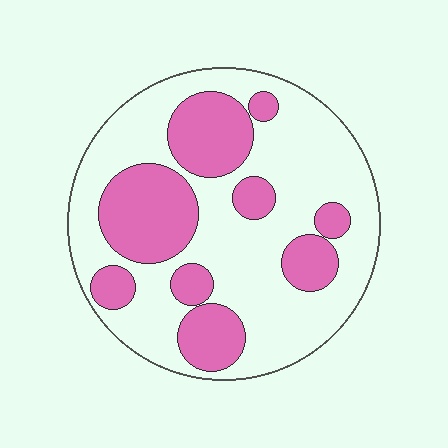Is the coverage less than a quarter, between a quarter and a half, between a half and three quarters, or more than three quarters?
Between a quarter and a half.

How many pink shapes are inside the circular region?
9.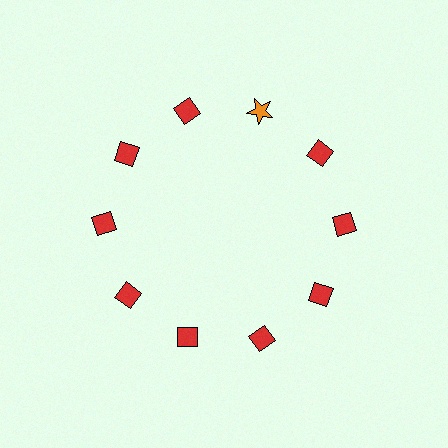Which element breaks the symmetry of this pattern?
The orange star at roughly the 1 o'clock position breaks the symmetry. All other shapes are red diamonds.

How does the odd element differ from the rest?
It differs in both color (orange instead of red) and shape (star instead of diamond).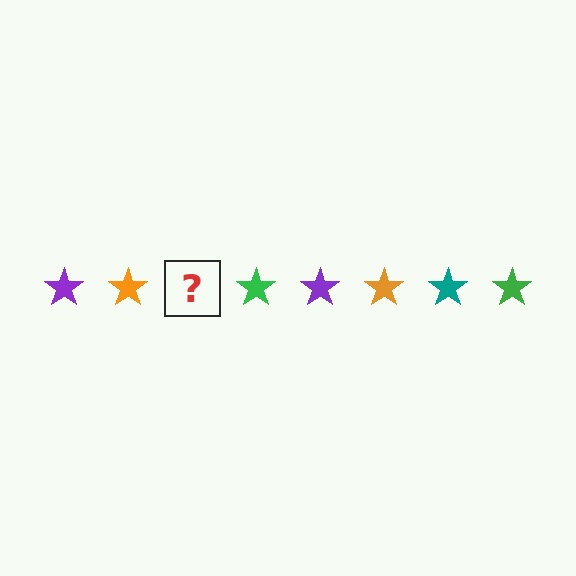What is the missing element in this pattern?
The missing element is a teal star.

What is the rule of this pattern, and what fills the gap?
The rule is that the pattern cycles through purple, orange, teal, green stars. The gap should be filled with a teal star.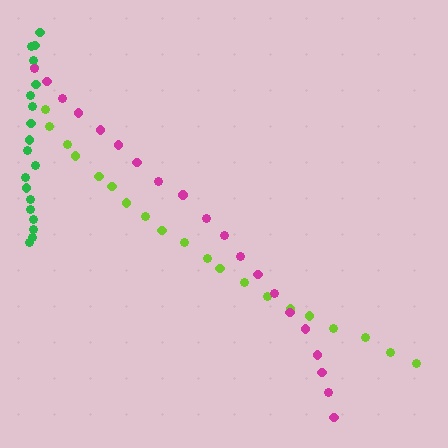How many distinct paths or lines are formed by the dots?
There are 3 distinct paths.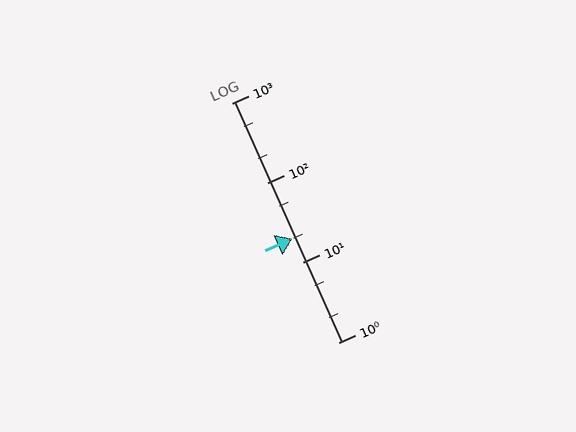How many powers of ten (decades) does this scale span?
The scale spans 3 decades, from 1 to 1000.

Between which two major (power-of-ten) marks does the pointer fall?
The pointer is between 10 and 100.